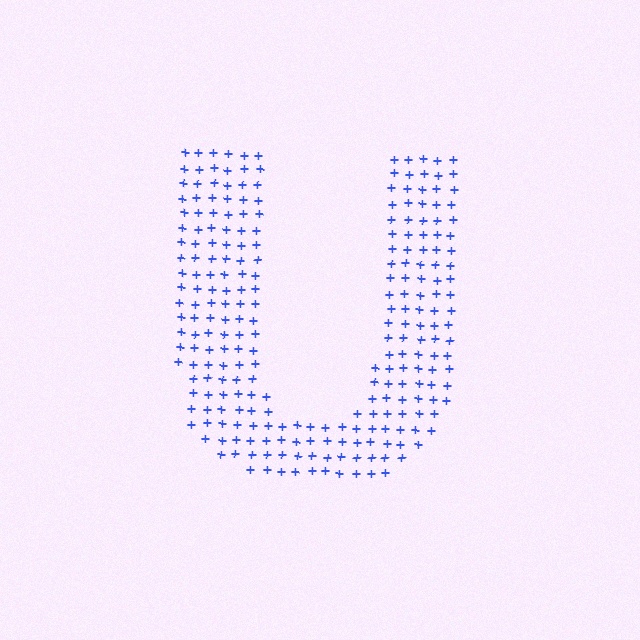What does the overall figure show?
The overall figure shows the letter U.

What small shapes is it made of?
It is made of small plus signs.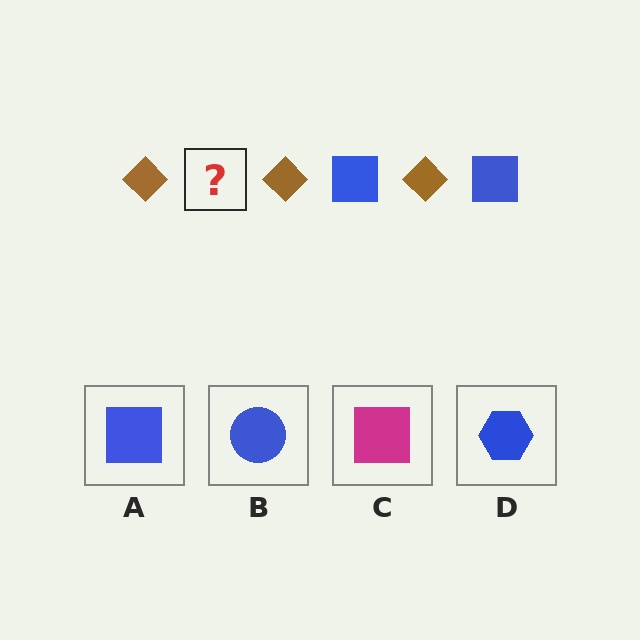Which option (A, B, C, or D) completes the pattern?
A.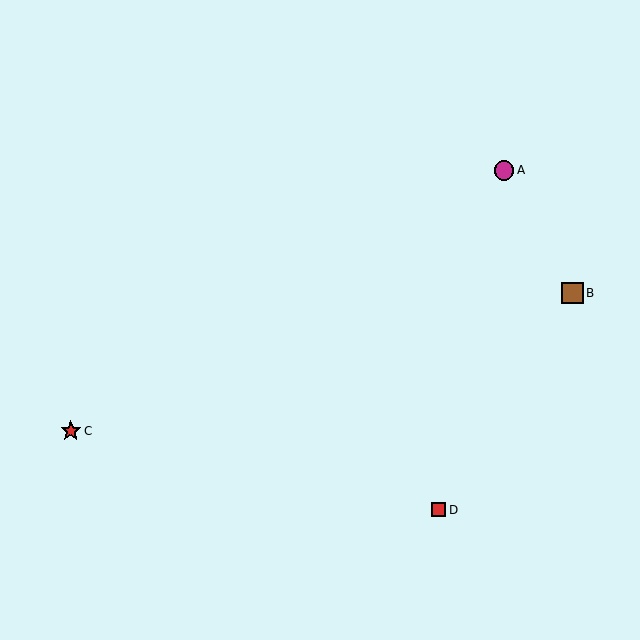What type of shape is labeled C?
Shape C is a red star.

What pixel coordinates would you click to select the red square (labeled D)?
Click at (439, 510) to select the red square D.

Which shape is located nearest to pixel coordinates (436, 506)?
The red square (labeled D) at (439, 510) is nearest to that location.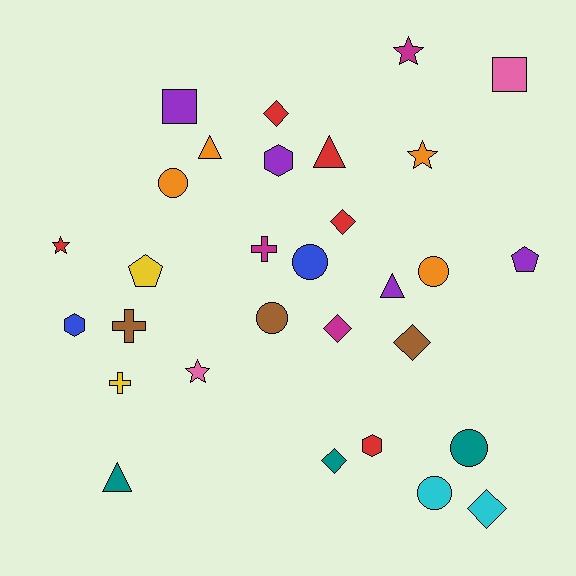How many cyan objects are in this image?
There are 2 cyan objects.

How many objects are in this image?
There are 30 objects.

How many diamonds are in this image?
There are 6 diamonds.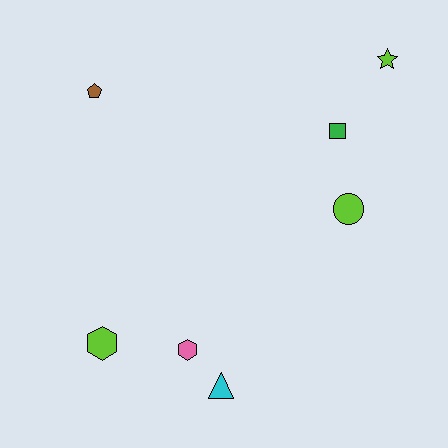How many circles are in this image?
There is 1 circle.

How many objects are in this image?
There are 7 objects.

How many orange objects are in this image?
There are no orange objects.